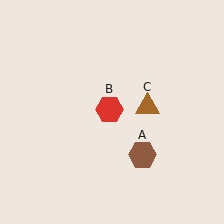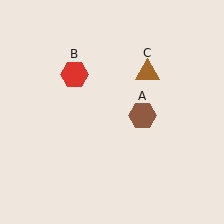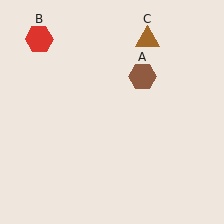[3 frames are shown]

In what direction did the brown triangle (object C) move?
The brown triangle (object C) moved up.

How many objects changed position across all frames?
3 objects changed position: brown hexagon (object A), red hexagon (object B), brown triangle (object C).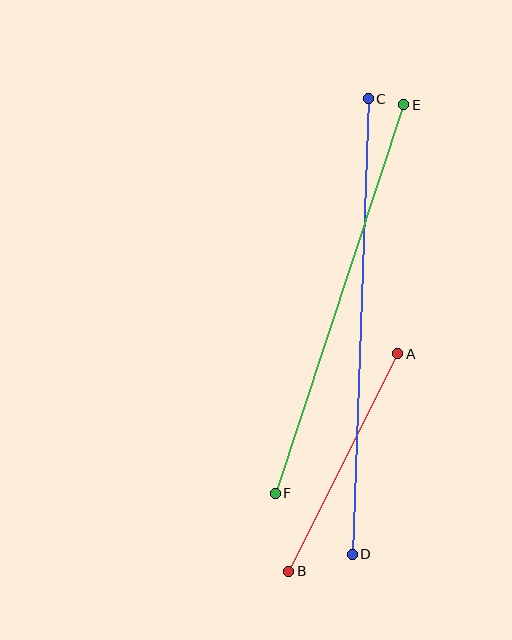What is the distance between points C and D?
The distance is approximately 456 pixels.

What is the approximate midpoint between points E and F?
The midpoint is at approximately (340, 299) pixels.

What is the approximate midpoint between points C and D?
The midpoint is at approximately (360, 326) pixels.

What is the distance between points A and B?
The distance is approximately 243 pixels.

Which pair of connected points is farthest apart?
Points C and D are farthest apart.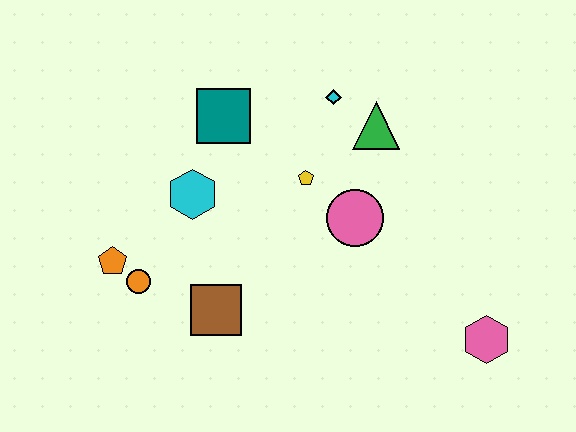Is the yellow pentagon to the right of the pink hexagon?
No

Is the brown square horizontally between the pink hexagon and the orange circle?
Yes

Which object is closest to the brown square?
The orange circle is closest to the brown square.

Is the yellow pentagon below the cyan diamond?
Yes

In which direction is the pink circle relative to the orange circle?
The pink circle is to the right of the orange circle.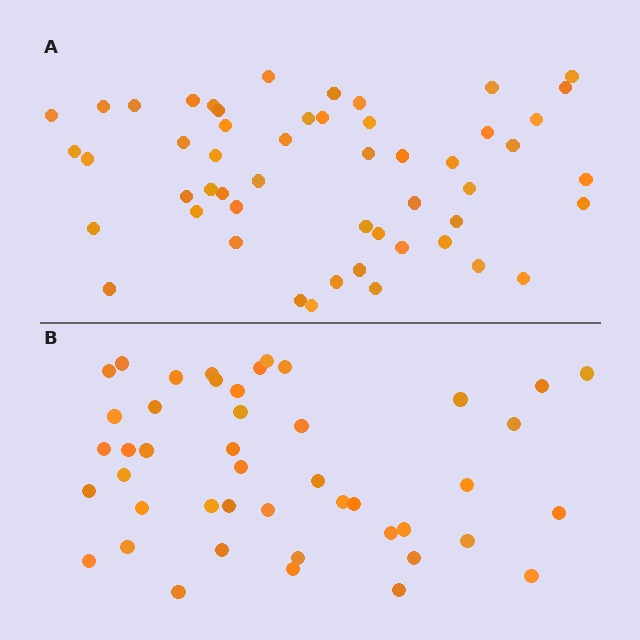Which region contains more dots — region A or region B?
Region A (the top region) has more dots.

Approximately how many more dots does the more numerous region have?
Region A has roughly 8 or so more dots than region B.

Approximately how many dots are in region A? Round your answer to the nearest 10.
About 50 dots. (The exact count is 52, which rounds to 50.)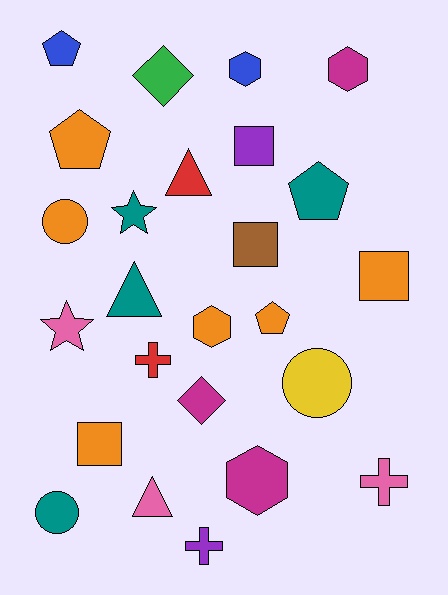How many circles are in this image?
There are 3 circles.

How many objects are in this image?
There are 25 objects.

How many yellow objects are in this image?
There is 1 yellow object.